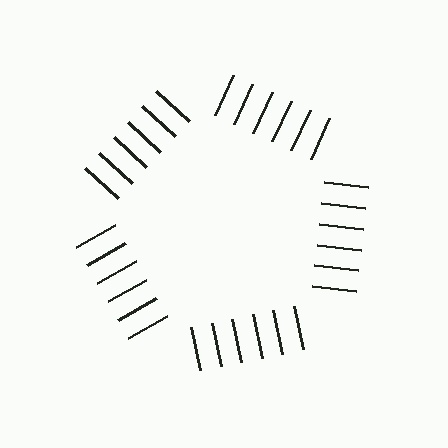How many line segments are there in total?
30 — 6 along each of the 5 edges.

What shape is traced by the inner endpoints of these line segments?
An illusory pentagon — the line segments terminate on its edges but no continuous stroke is drawn.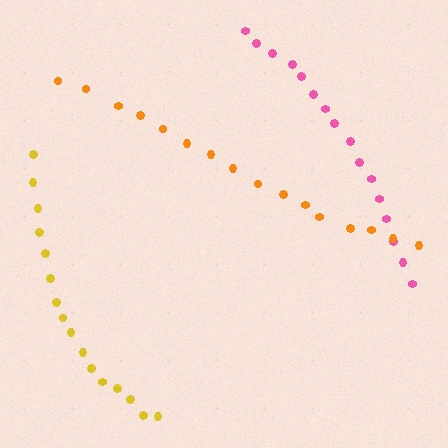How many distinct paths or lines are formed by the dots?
There are 3 distinct paths.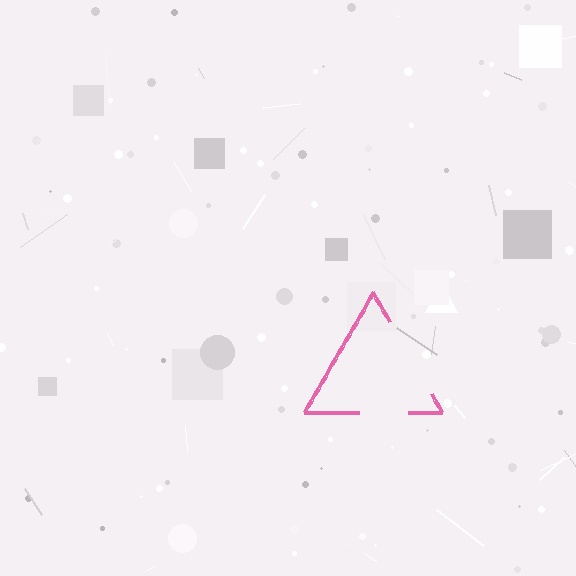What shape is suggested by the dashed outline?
The dashed outline suggests a triangle.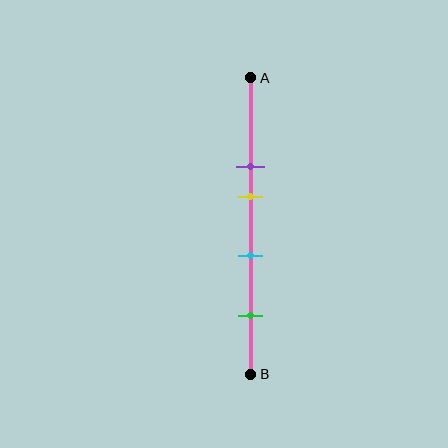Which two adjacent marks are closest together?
The purple and yellow marks are the closest adjacent pair.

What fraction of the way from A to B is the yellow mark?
The yellow mark is approximately 40% (0.4) of the way from A to B.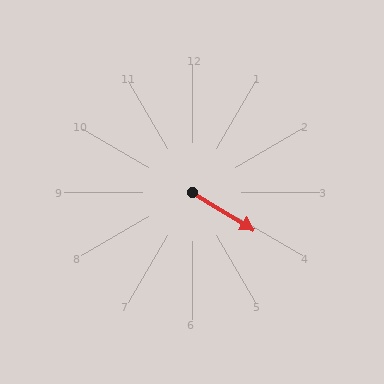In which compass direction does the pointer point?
Southeast.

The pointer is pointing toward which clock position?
Roughly 4 o'clock.